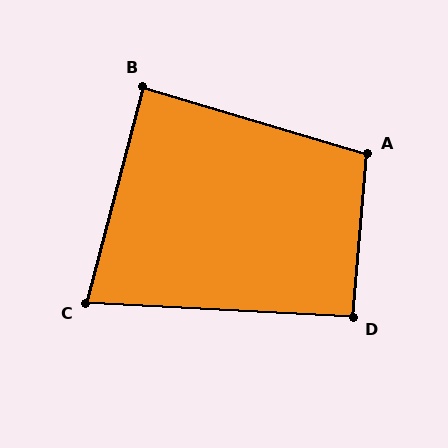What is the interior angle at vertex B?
Approximately 88 degrees (approximately right).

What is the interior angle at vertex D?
Approximately 92 degrees (approximately right).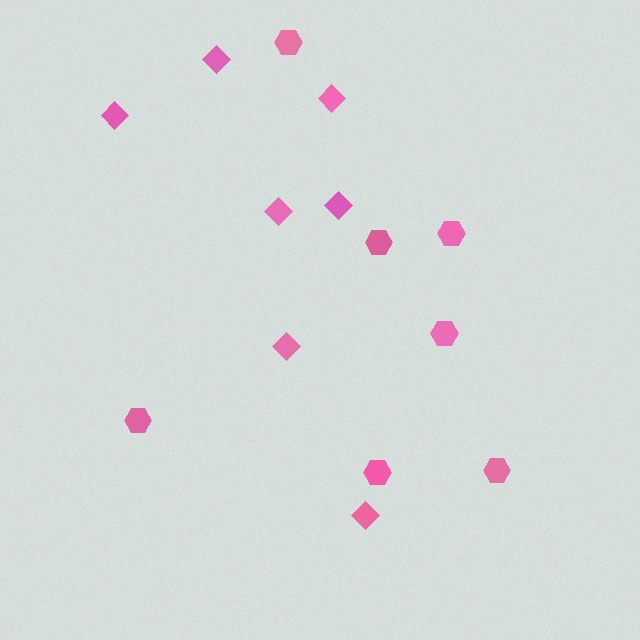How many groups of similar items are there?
There are 2 groups: one group of hexagons (7) and one group of diamonds (7).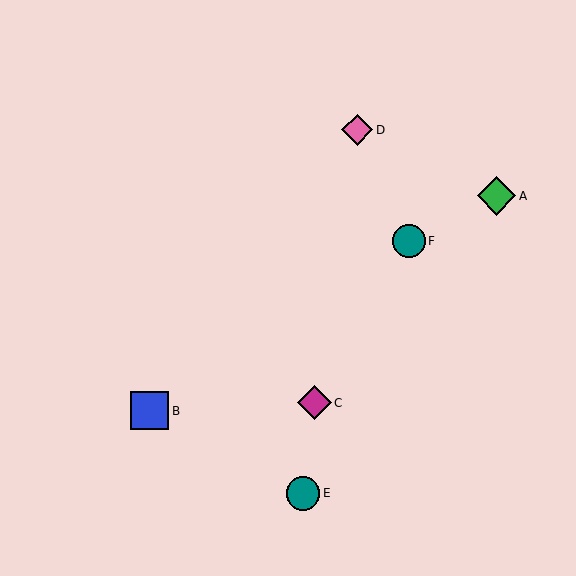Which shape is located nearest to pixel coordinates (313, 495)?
The teal circle (labeled E) at (303, 493) is nearest to that location.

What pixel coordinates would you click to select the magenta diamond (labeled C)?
Click at (314, 403) to select the magenta diamond C.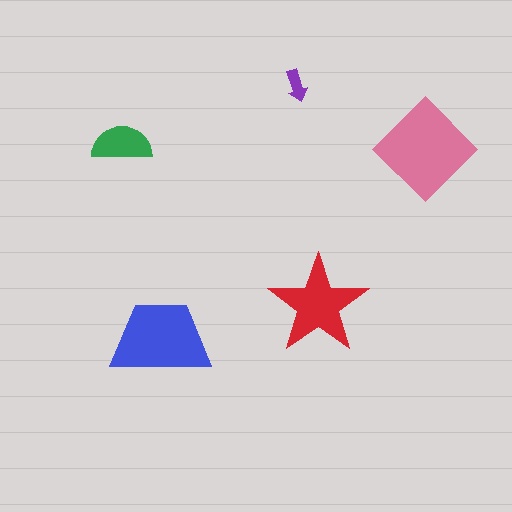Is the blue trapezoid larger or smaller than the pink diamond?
Smaller.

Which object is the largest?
The pink diamond.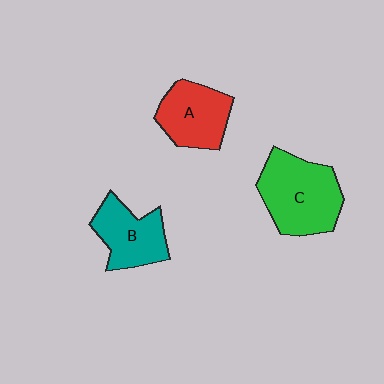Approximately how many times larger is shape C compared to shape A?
Approximately 1.4 times.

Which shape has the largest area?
Shape C (green).